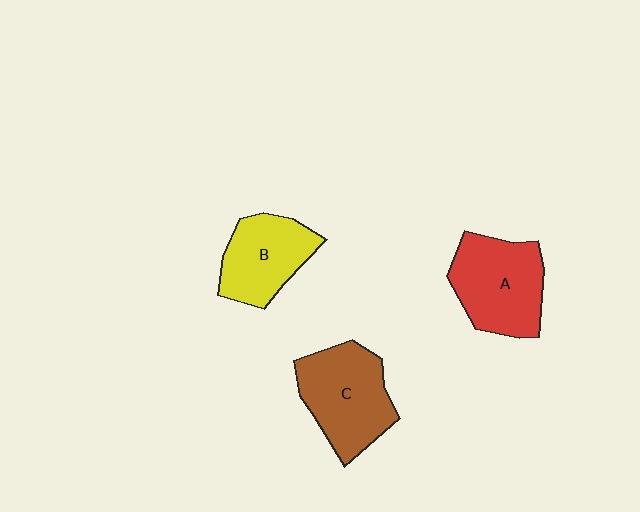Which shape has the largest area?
Shape C (brown).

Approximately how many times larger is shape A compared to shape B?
Approximately 1.2 times.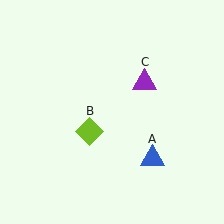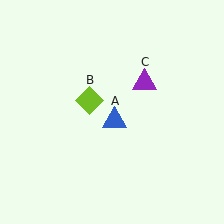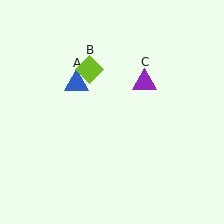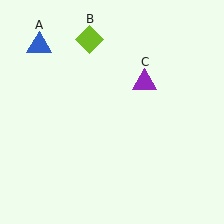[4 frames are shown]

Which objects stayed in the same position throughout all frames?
Purple triangle (object C) remained stationary.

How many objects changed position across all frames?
2 objects changed position: blue triangle (object A), lime diamond (object B).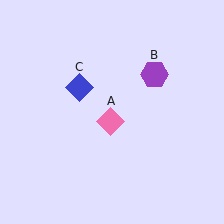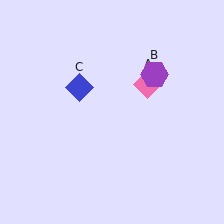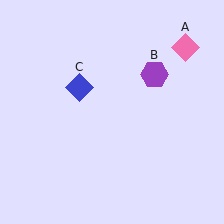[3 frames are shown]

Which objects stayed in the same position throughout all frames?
Purple hexagon (object B) and blue diamond (object C) remained stationary.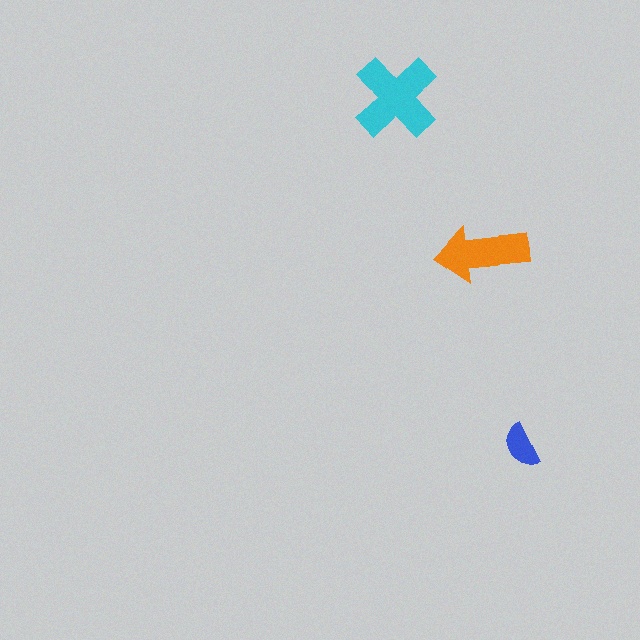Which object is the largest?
The cyan cross.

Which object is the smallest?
The blue semicircle.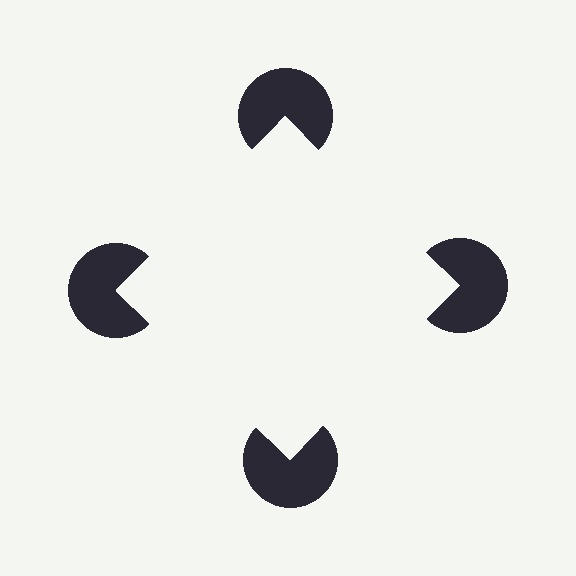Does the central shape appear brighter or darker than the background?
It typically appears slightly brighter than the background, even though no actual brightness change is drawn.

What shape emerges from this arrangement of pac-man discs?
An illusory square — its edges are inferred from the aligned wedge cuts in the pac-man discs, not physically drawn.